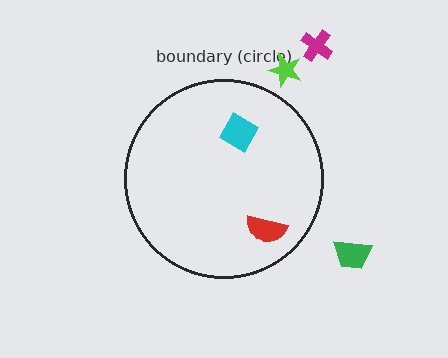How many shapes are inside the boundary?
2 inside, 3 outside.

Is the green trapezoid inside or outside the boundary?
Outside.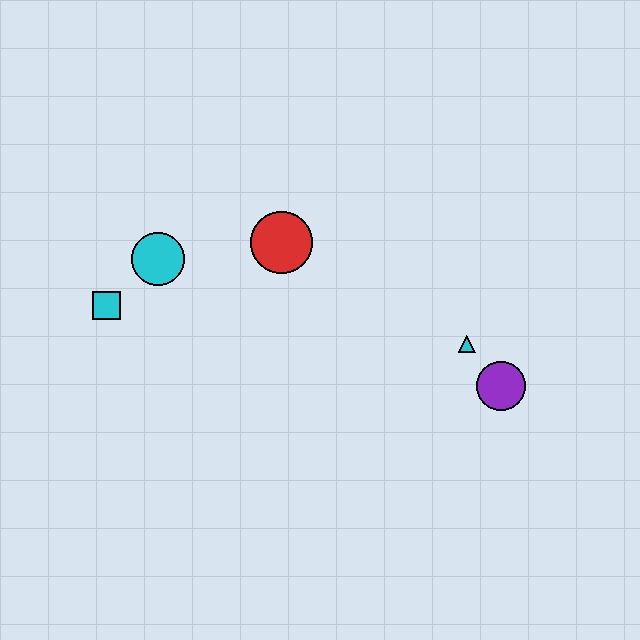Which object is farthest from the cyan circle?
The purple circle is farthest from the cyan circle.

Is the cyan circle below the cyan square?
No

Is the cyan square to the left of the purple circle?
Yes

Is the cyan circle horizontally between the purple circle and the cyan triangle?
No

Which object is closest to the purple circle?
The cyan triangle is closest to the purple circle.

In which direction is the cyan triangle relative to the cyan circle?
The cyan triangle is to the right of the cyan circle.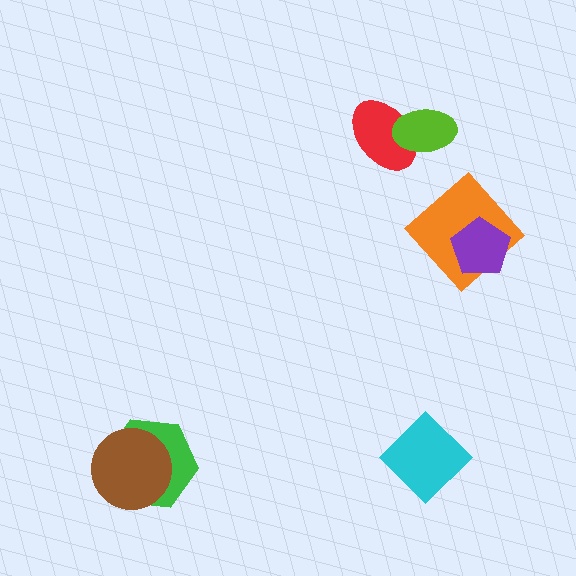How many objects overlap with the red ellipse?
1 object overlaps with the red ellipse.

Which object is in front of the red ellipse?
The lime ellipse is in front of the red ellipse.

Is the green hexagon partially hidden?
Yes, it is partially covered by another shape.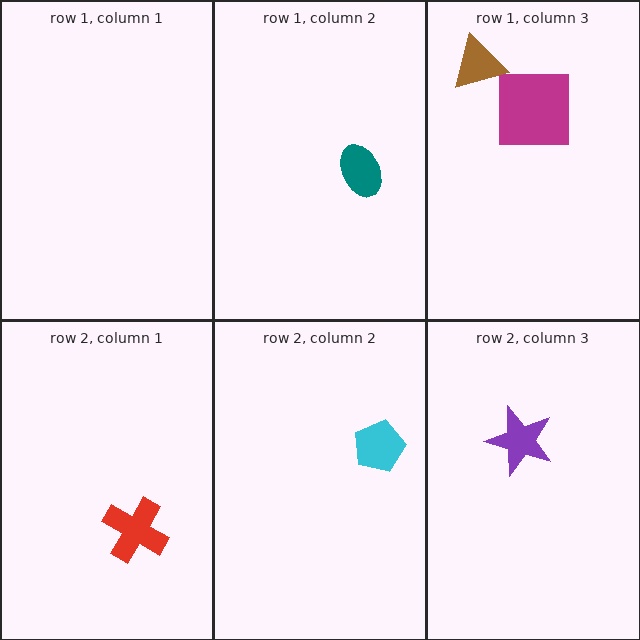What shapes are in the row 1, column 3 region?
The magenta square, the brown triangle.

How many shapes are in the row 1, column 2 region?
1.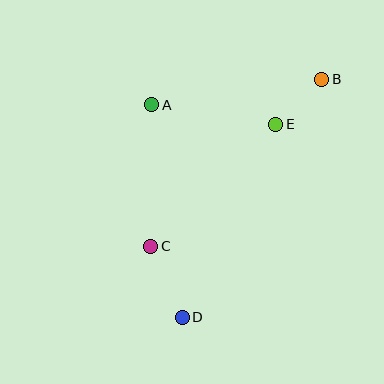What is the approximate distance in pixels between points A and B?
The distance between A and B is approximately 172 pixels.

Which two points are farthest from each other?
Points B and D are farthest from each other.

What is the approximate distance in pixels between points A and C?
The distance between A and C is approximately 141 pixels.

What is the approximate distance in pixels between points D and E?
The distance between D and E is approximately 215 pixels.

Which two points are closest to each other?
Points B and E are closest to each other.